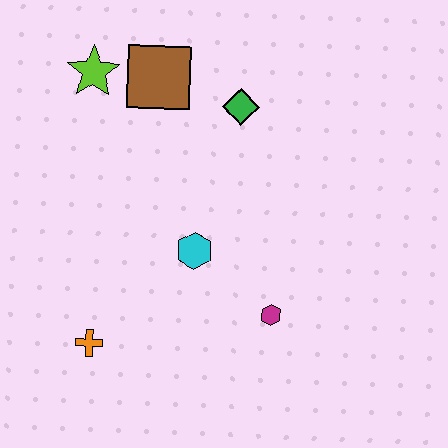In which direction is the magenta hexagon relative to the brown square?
The magenta hexagon is below the brown square.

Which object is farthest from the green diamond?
The orange cross is farthest from the green diamond.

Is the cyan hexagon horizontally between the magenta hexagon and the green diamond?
No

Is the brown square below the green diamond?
No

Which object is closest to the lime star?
The brown square is closest to the lime star.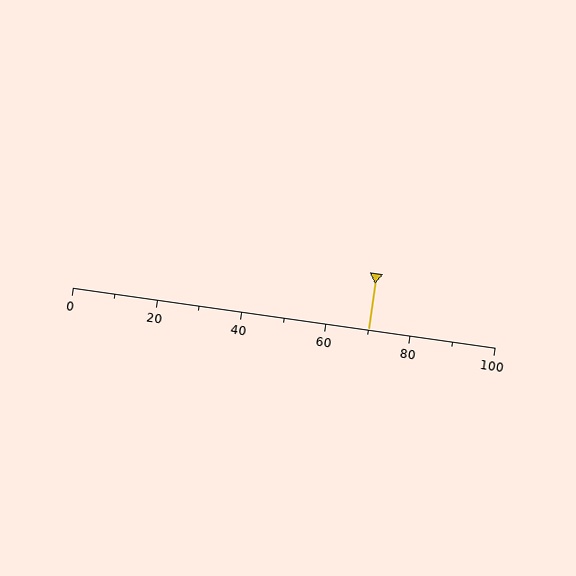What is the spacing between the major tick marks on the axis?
The major ticks are spaced 20 apart.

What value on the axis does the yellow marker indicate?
The marker indicates approximately 70.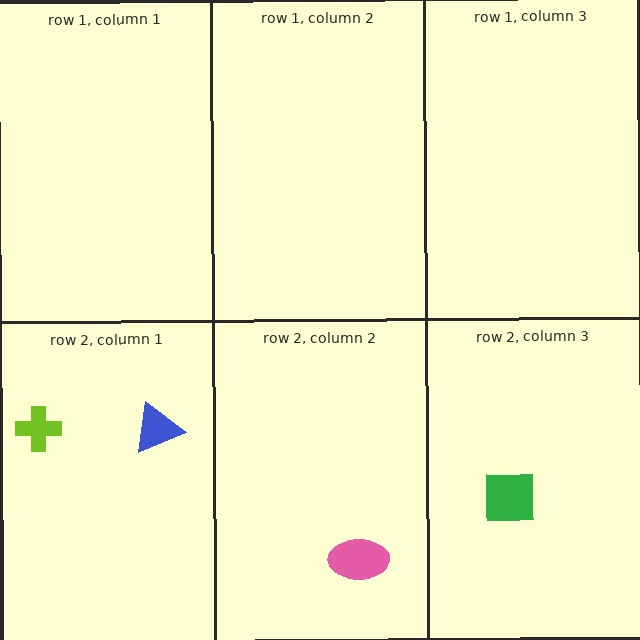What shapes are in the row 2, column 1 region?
The lime cross, the blue triangle.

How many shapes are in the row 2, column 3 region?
1.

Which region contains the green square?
The row 2, column 3 region.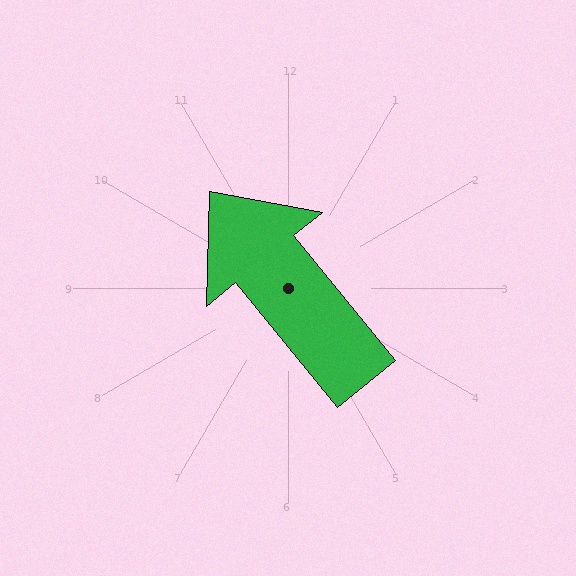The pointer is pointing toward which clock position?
Roughly 11 o'clock.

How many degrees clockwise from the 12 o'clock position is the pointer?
Approximately 321 degrees.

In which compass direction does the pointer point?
Northwest.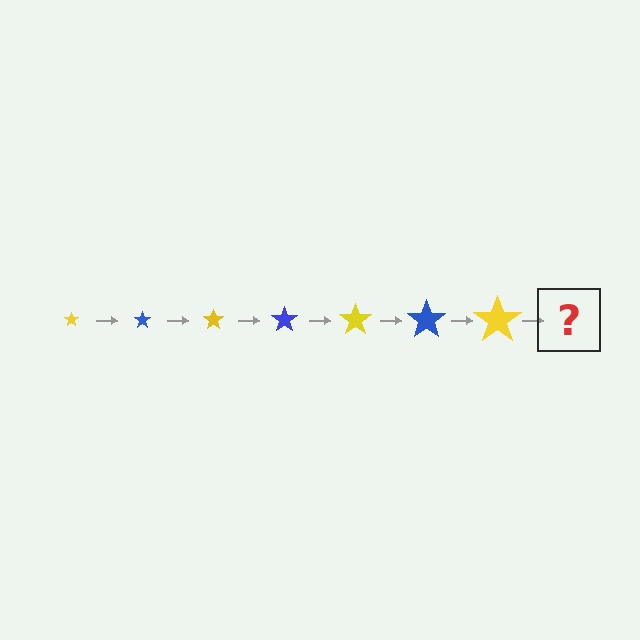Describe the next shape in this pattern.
It should be a blue star, larger than the previous one.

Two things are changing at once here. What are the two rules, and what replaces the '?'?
The two rules are that the star grows larger each step and the color cycles through yellow and blue. The '?' should be a blue star, larger than the previous one.